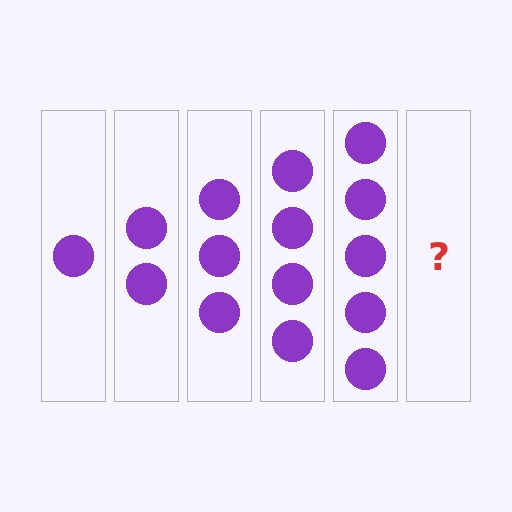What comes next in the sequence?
The next element should be 6 circles.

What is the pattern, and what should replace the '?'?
The pattern is that each step adds one more circle. The '?' should be 6 circles.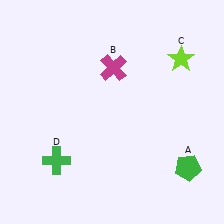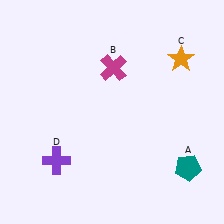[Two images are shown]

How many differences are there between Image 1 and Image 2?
There are 3 differences between the two images.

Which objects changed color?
A changed from green to teal. C changed from lime to orange. D changed from green to purple.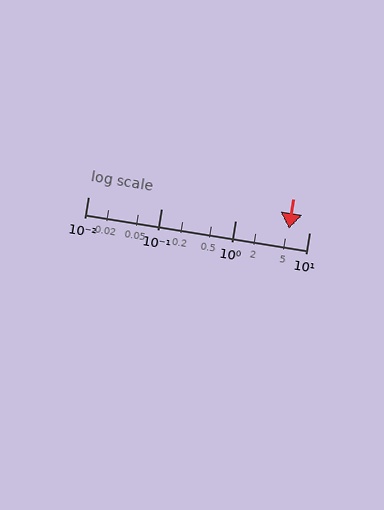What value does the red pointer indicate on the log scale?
The pointer indicates approximately 5.3.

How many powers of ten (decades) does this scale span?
The scale spans 3 decades, from 0.01 to 10.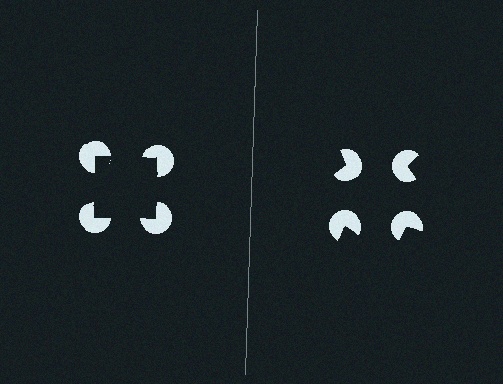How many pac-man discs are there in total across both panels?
8 — 4 on each side.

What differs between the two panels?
The pac-man discs are positioned identically on both sides; only the wedge orientations differ. On the left they align to a square; on the right they are misaligned.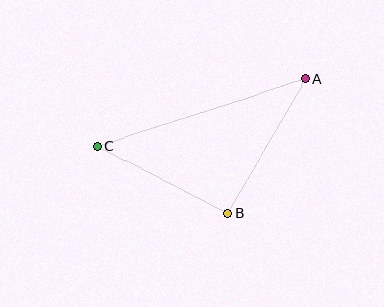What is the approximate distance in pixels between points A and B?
The distance between A and B is approximately 155 pixels.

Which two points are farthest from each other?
Points A and C are farthest from each other.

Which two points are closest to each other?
Points B and C are closest to each other.